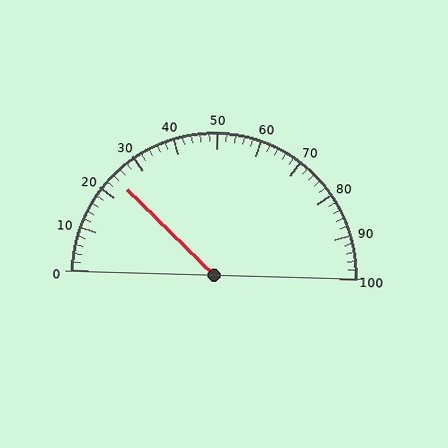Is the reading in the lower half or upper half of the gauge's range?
The reading is in the lower half of the range (0 to 100).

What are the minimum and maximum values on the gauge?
The gauge ranges from 0 to 100.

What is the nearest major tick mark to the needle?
The nearest major tick mark is 20.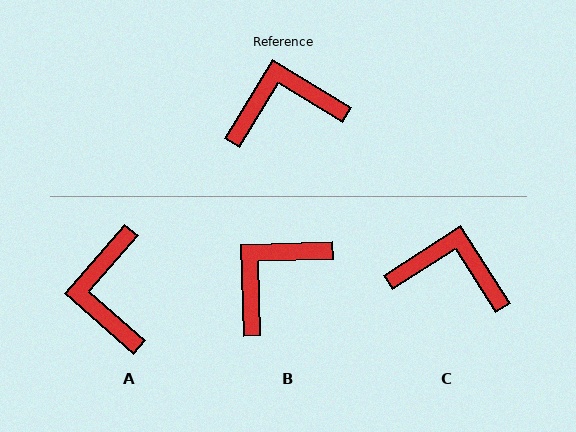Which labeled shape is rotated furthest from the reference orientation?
A, about 80 degrees away.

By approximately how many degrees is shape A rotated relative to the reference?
Approximately 80 degrees counter-clockwise.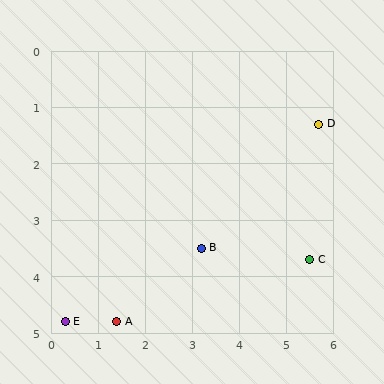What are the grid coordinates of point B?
Point B is at approximately (3.2, 3.5).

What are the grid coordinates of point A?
Point A is at approximately (1.4, 4.8).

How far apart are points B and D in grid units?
Points B and D are about 3.3 grid units apart.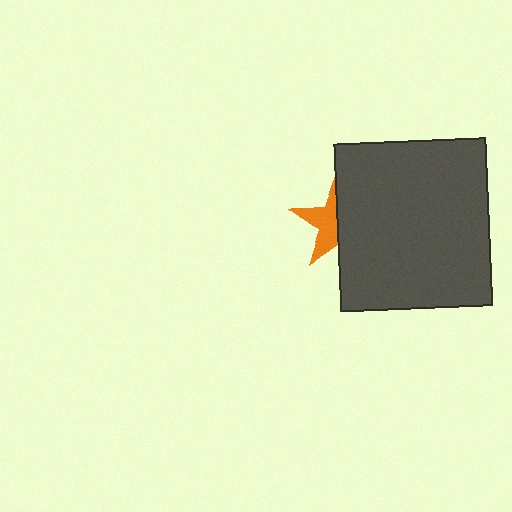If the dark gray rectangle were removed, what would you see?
You would see the complete orange star.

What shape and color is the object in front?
The object in front is a dark gray rectangle.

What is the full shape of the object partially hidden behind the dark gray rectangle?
The partially hidden object is an orange star.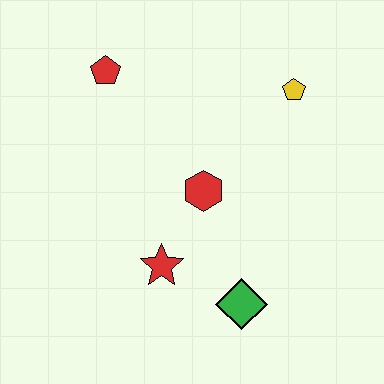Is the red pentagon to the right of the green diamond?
No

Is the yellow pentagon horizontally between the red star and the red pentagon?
No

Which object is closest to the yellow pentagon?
The red hexagon is closest to the yellow pentagon.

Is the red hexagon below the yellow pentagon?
Yes